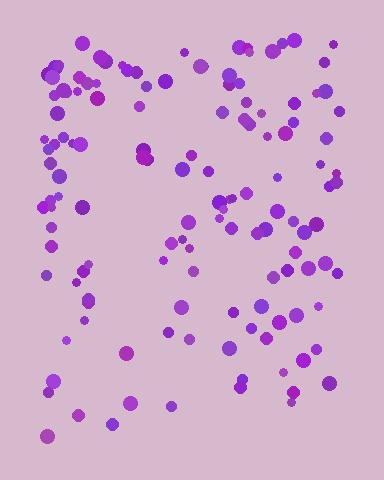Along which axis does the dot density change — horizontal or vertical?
Vertical.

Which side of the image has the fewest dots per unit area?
The bottom.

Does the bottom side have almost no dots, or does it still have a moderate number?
Still a moderate number, just noticeably fewer than the top.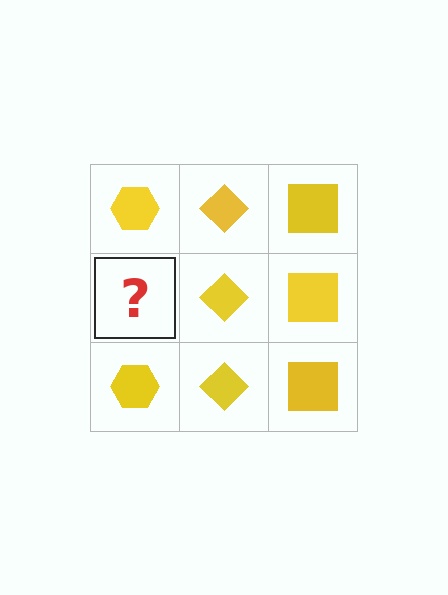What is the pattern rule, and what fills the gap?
The rule is that each column has a consistent shape. The gap should be filled with a yellow hexagon.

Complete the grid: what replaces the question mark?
The question mark should be replaced with a yellow hexagon.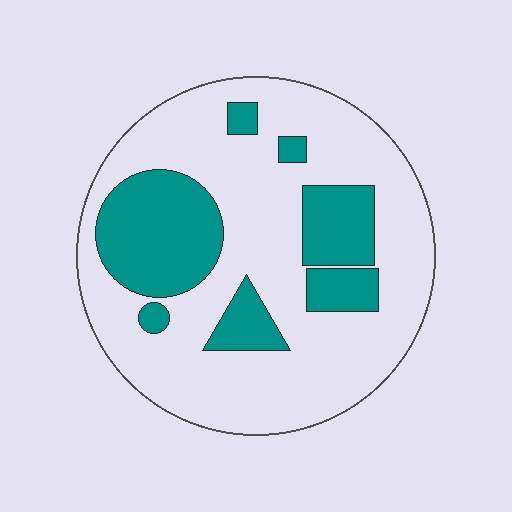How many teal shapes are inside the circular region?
7.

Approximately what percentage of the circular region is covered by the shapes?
Approximately 30%.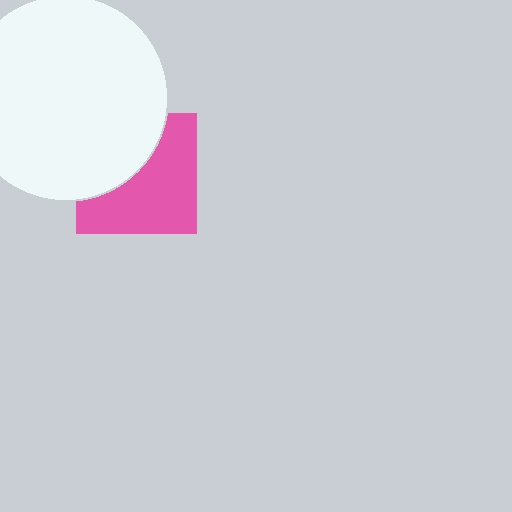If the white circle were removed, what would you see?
You would see the complete pink square.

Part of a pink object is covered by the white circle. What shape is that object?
It is a square.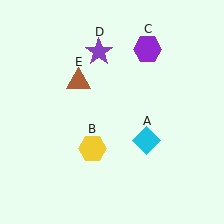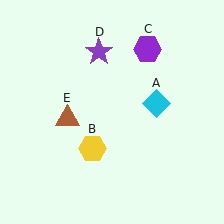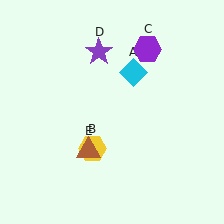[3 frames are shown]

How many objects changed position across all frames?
2 objects changed position: cyan diamond (object A), brown triangle (object E).